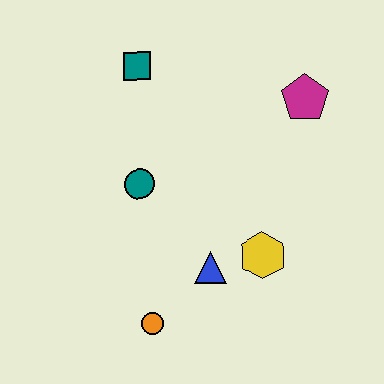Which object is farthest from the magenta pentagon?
The orange circle is farthest from the magenta pentagon.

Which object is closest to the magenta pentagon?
The yellow hexagon is closest to the magenta pentagon.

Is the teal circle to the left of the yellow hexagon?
Yes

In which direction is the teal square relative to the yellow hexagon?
The teal square is above the yellow hexagon.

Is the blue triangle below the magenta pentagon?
Yes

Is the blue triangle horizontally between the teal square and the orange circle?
No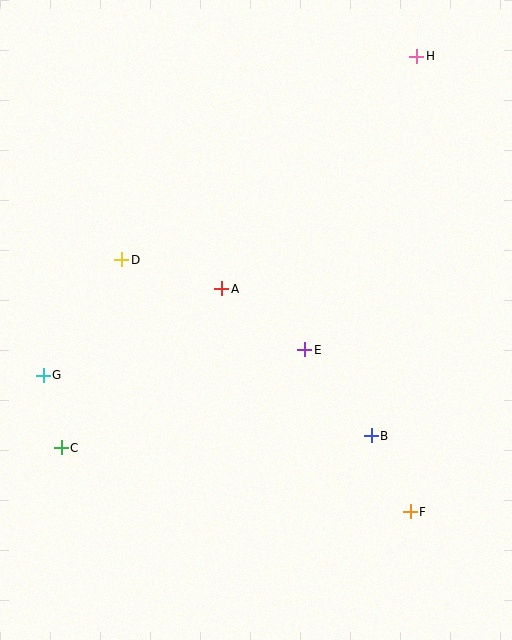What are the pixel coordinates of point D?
Point D is at (122, 260).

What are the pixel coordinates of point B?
Point B is at (371, 436).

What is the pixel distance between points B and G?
The distance between B and G is 333 pixels.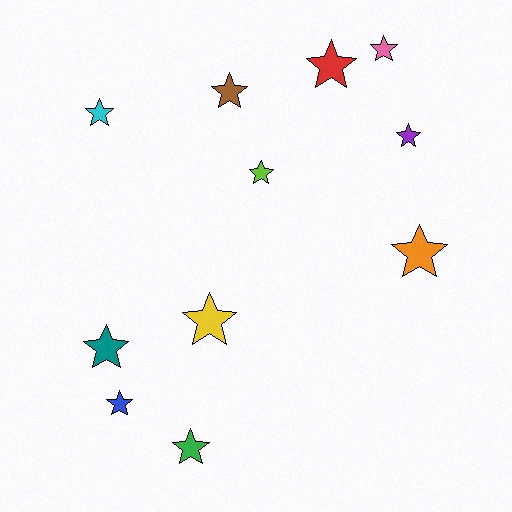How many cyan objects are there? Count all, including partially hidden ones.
There is 1 cyan object.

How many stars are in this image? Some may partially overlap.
There are 11 stars.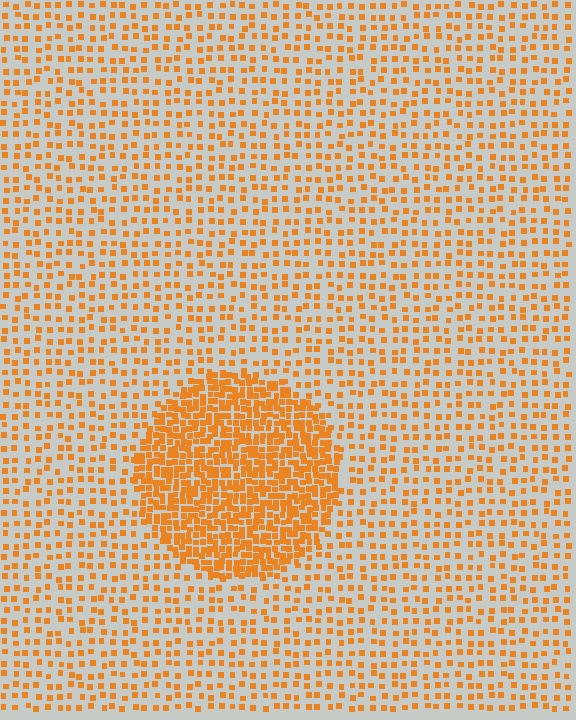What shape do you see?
I see a circle.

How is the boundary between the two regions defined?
The boundary is defined by a change in element density (approximately 2.6x ratio). All elements are the same color, size, and shape.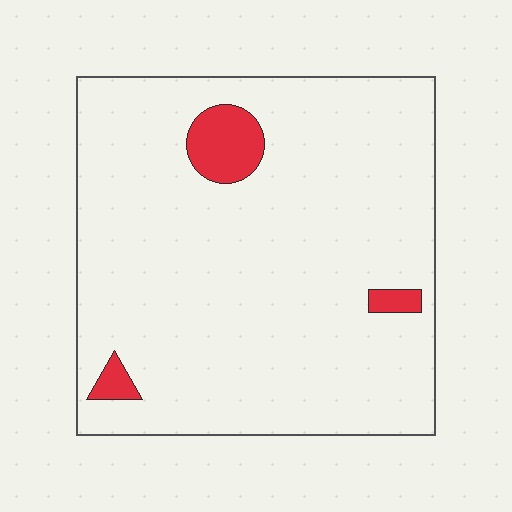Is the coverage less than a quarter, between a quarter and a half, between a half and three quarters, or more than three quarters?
Less than a quarter.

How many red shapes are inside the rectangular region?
3.